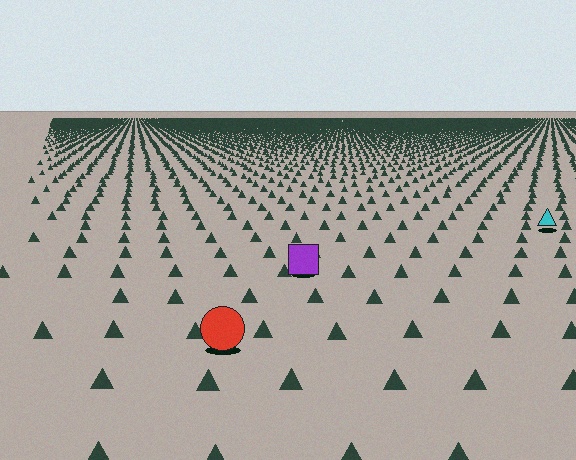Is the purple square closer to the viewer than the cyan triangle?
Yes. The purple square is closer — you can tell from the texture gradient: the ground texture is coarser near it.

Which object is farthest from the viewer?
The cyan triangle is farthest from the viewer. It appears smaller and the ground texture around it is denser.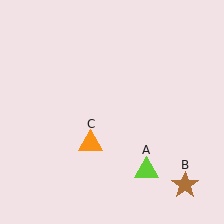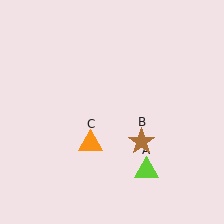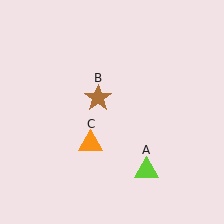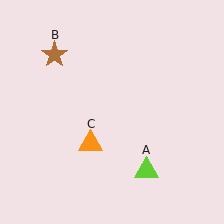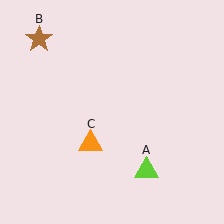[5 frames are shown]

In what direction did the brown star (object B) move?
The brown star (object B) moved up and to the left.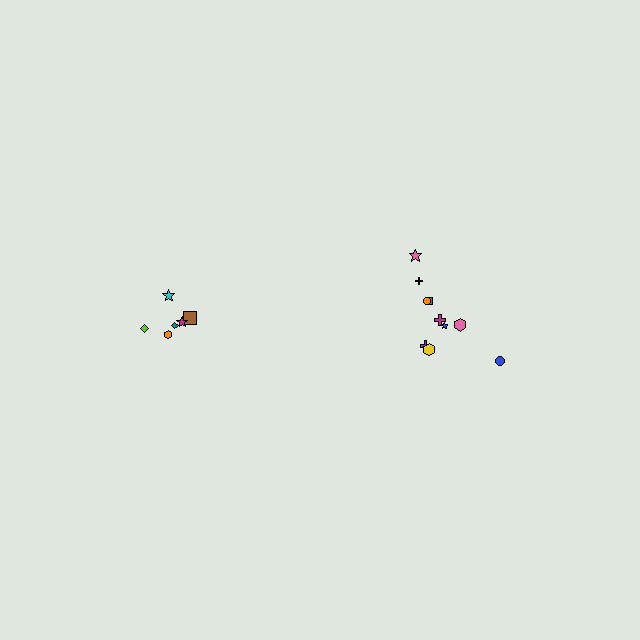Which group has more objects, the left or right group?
The right group.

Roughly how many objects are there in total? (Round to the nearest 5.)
Roughly 15 objects in total.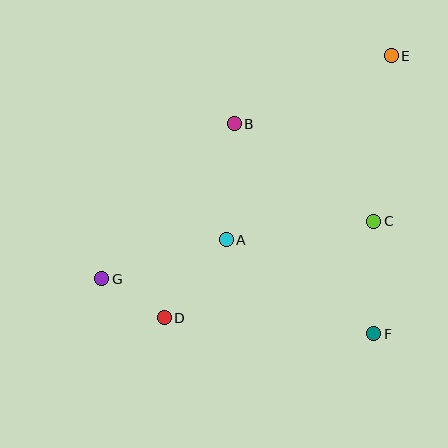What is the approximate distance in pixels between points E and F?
The distance between E and F is approximately 279 pixels.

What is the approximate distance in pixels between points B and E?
The distance between B and E is approximately 171 pixels.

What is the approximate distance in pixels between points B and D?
The distance between B and D is approximately 206 pixels.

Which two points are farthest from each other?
Points E and G are farthest from each other.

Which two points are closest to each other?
Points D and G are closest to each other.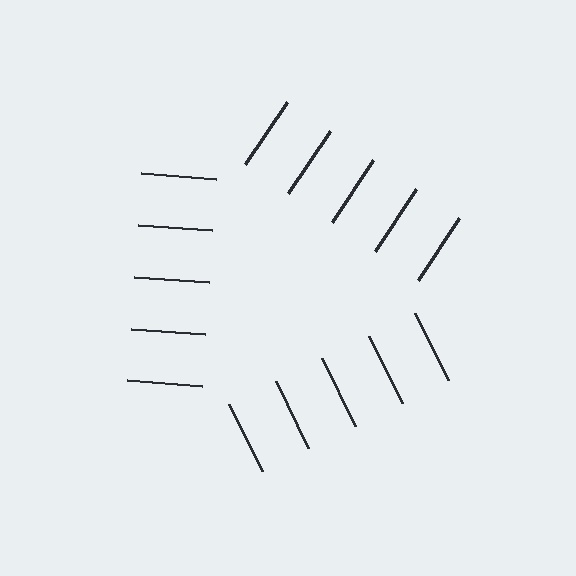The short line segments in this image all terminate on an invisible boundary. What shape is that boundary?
An illusory triangle — the line segments terminate on its edges but no continuous stroke is drawn.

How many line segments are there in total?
15 — 5 along each of the 3 edges.